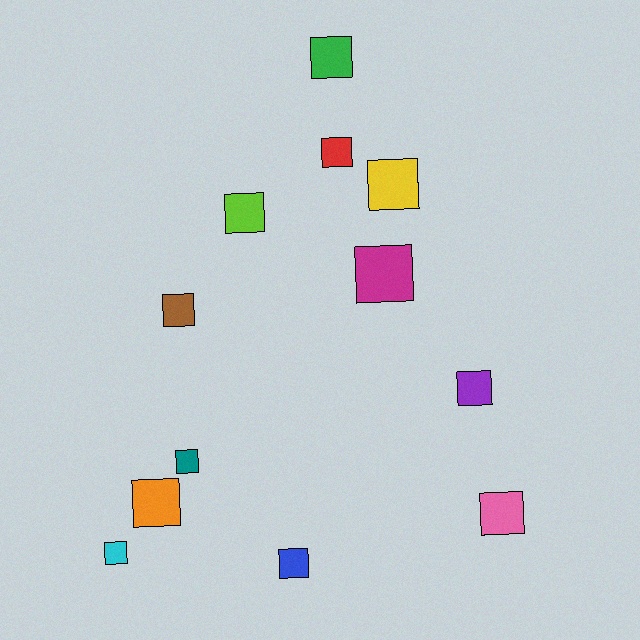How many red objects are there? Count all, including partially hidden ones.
There is 1 red object.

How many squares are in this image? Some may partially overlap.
There are 12 squares.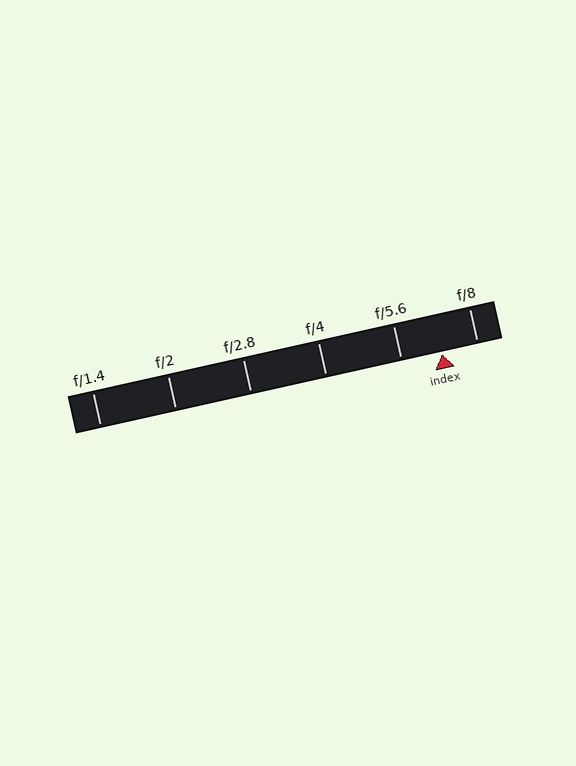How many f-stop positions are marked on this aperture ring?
There are 6 f-stop positions marked.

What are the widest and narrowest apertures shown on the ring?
The widest aperture shown is f/1.4 and the narrowest is f/8.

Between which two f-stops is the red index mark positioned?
The index mark is between f/5.6 and f/8.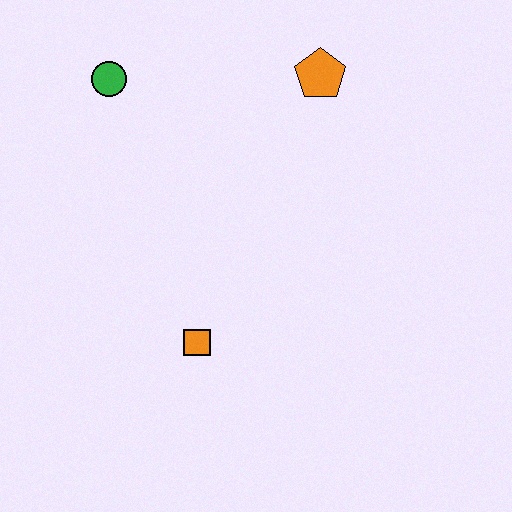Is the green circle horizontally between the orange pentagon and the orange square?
No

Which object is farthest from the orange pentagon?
The orange square is farthest from the orange pentagon.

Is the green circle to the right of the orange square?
No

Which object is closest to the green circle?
The orange pentagon is closest to the green circle.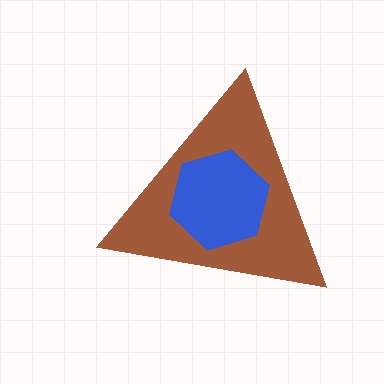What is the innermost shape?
The blue hexagon.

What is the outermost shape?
The brown triangle.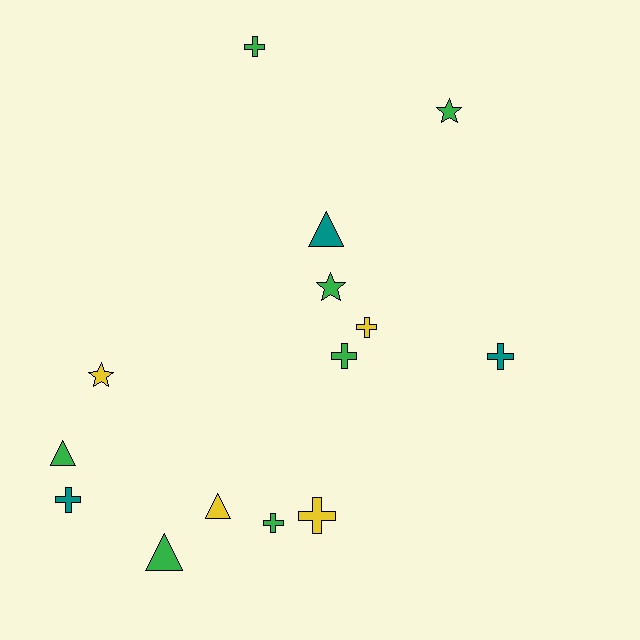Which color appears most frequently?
Green, with 7 objects.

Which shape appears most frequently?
Cross, with 7 objects.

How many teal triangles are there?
There is 1 teal triangle.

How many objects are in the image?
There are 14 objects.